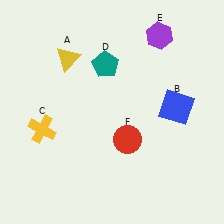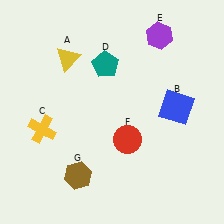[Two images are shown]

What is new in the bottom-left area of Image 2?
A brown hexagon (G) was added in the bottom-left area of Image 2.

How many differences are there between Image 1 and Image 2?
There is 1 difference between the two images.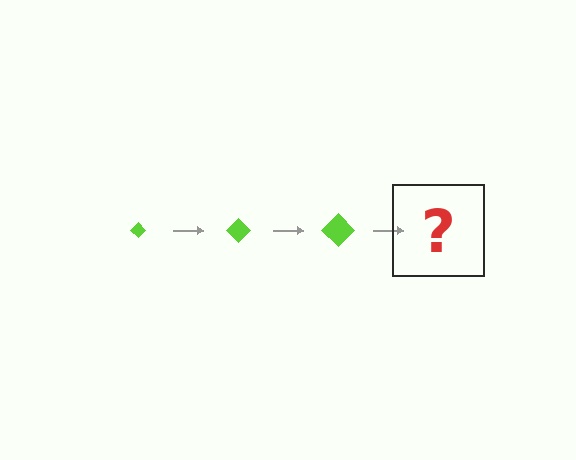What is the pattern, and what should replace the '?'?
The pattern is that the diamond gets progressively larger each step. The '?' should be a lime diamond, larger than the previous one.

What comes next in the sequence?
The next element should be a lime diamond, larger than the previous one.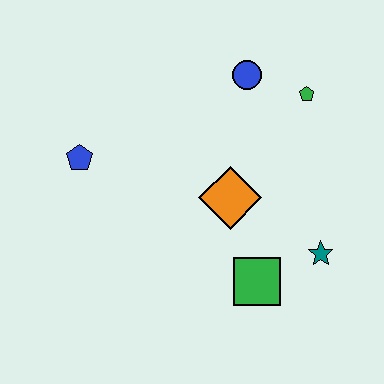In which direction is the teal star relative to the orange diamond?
The teal star is to the right of the orange diamond.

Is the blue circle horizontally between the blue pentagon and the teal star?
Yes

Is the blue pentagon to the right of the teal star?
No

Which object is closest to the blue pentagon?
The orange diamond is closest to the blue pentagon.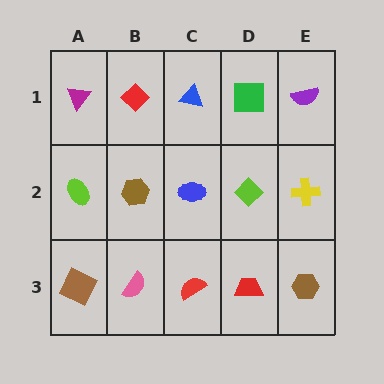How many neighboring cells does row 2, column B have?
4.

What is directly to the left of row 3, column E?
A red trapezoid.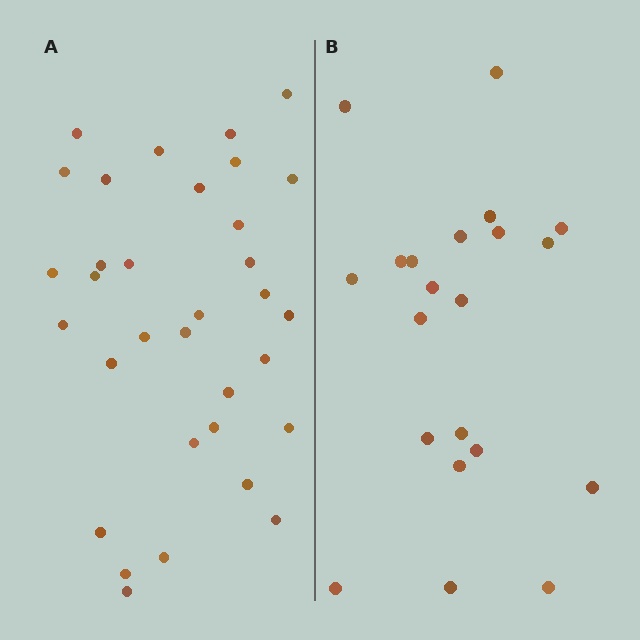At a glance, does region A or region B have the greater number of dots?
Region A (the left region) has more dots.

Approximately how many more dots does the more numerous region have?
Region A has roughly 12 or so more dots than region B.